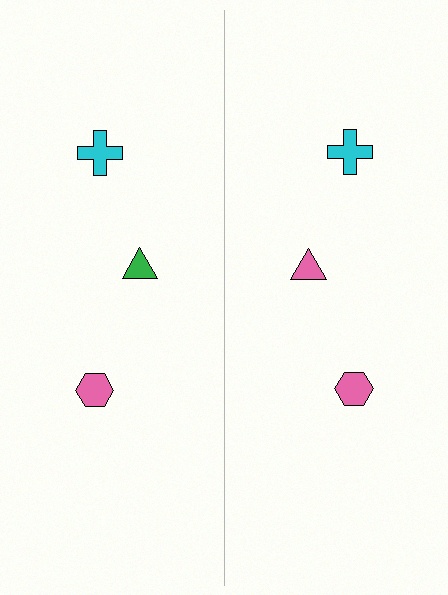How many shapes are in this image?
There are 6 shapes in this image.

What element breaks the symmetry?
The pink triangle on the right side breaks the symmetry — its mirror counterpart is green.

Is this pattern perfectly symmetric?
No, the pattern is not perfectly symmetric. The pink triangle on the right side breaks the symmetry — its mirror counterpart is green.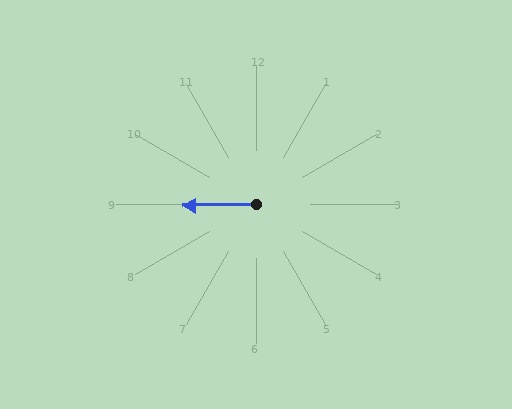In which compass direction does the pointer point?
West.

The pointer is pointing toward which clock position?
Roughly 9 o'clock.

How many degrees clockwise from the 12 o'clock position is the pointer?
Approximately 269 degrees.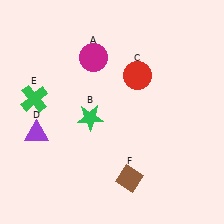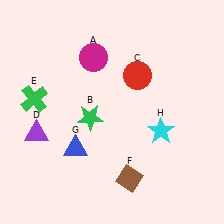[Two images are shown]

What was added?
A blue triangle (G), a cyan star (H) were added in Image 2.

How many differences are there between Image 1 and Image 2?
There are 2 differences between the two images.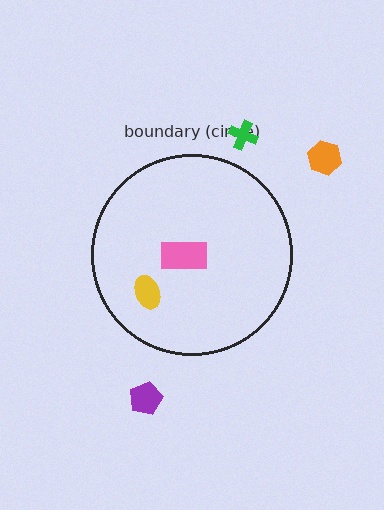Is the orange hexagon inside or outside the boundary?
Outside.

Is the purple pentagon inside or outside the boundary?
Outside.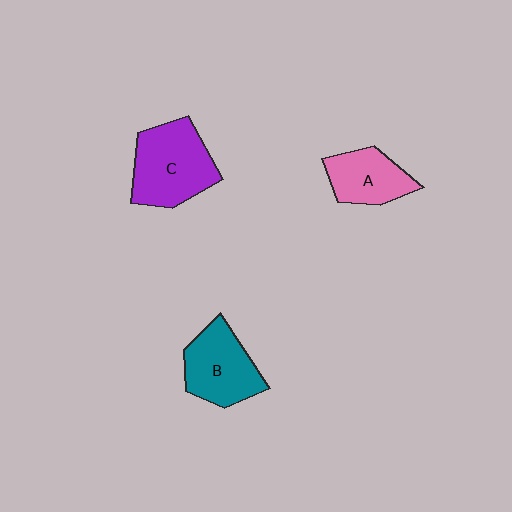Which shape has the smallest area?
Shape A (pink).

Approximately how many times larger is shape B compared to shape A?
Approximately 1.3 times.